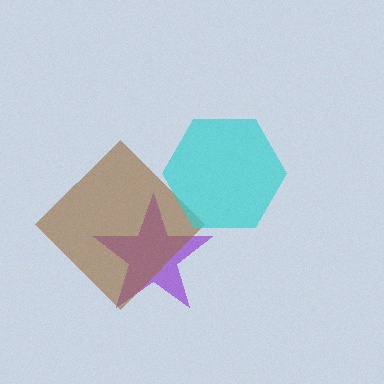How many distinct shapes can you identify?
There are 3 distinct shapes: a purple star, a brown diamond, a cyan hexagon.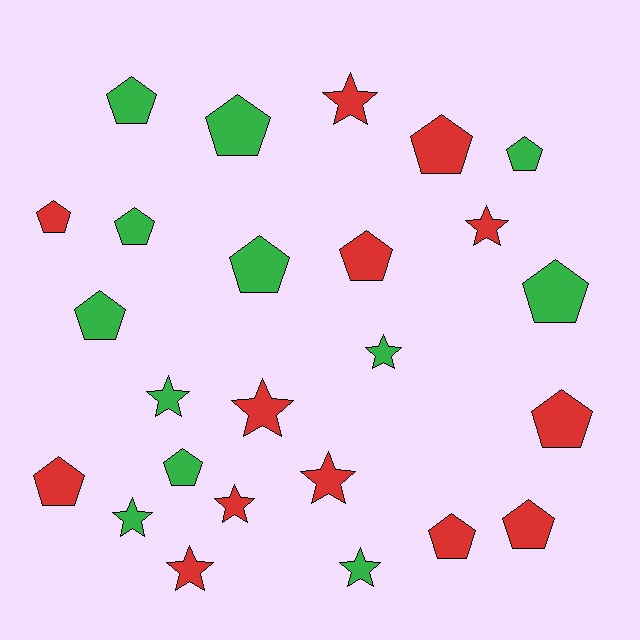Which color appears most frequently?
Red, with 13 objects.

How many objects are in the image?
There are 25 objects.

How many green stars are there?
There are 4 green stars.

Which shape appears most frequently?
Pentagon, with 15 objects.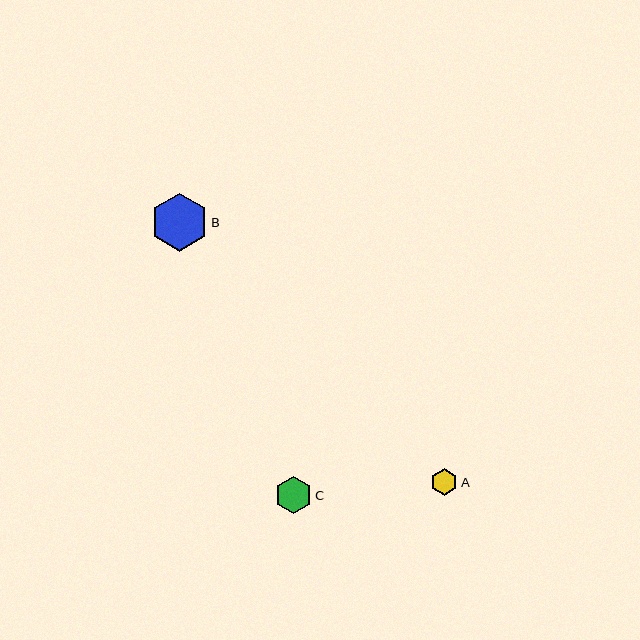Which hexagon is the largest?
Hexagon B is the largest with a size of approximately 58 pixels.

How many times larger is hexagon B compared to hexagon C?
Hexagon B is approximately 1.6 times the size of hexagon C.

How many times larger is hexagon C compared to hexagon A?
Hexagon C is approximately 1.4 times the size of hexagon A.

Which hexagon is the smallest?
Hexagon A is the smallest with a size of approximately 27 pixels.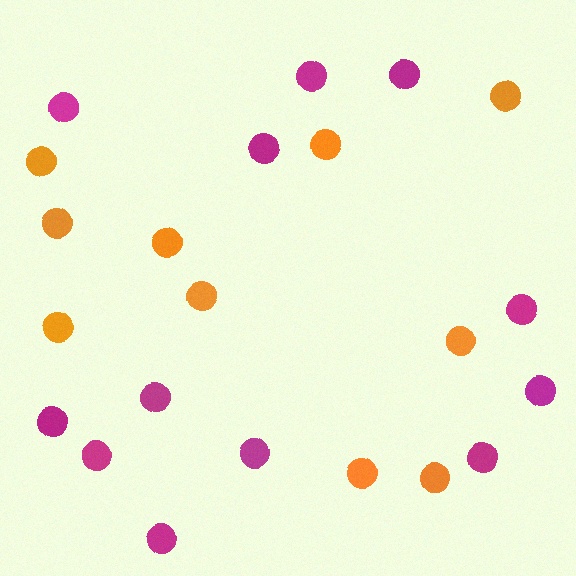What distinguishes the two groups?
There are 2 groups: one group of orange circles (10) and one group of magenta circles (12).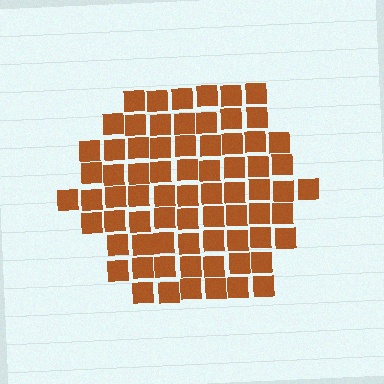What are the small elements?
The small elements are squares.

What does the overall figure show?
The overall figure shows a hexagon.